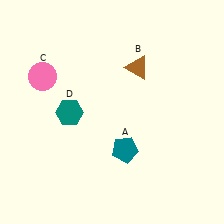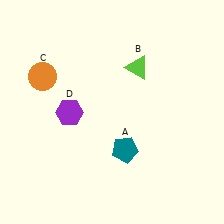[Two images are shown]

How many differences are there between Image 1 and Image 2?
There are 3 differences between the two images.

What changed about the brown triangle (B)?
In Image 1, B is brown. In Image 2, it changed to lime.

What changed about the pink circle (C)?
In Image 1, C is pink. In Image 2, it changed to orange.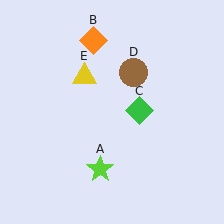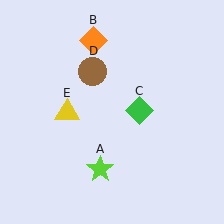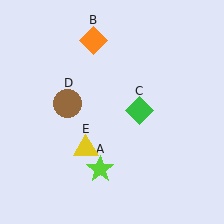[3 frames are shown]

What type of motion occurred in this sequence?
The brown circle (object D), yellow triangle (object E) rotated counterclockwise around the center of the scene.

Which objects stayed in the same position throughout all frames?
Lime star (object A) and orange diamond (object B) and green diamond (object C) remained stationary.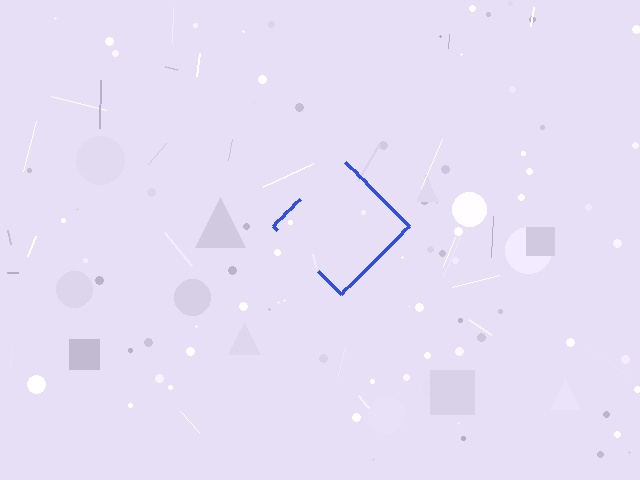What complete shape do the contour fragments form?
The contour fragments form a diamond.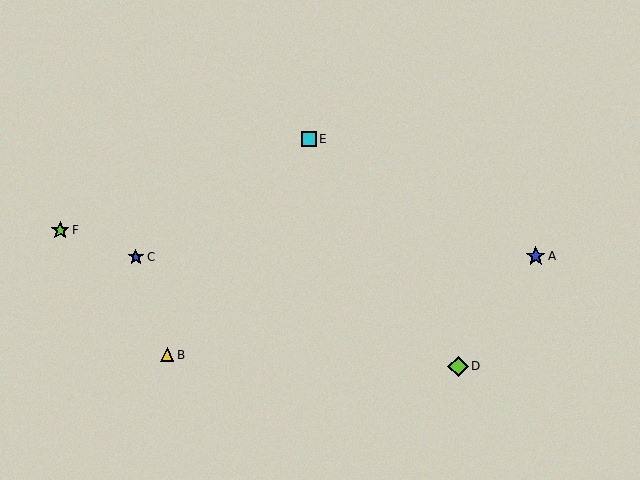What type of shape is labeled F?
Shape F is a lime star.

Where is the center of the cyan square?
The center of the cyan square is at (309, 139).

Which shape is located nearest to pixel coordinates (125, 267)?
The blue star (labeled C) at (136, 257) is nearest to that location.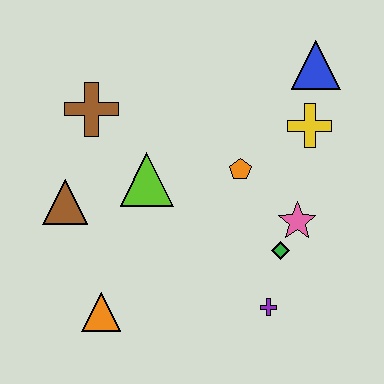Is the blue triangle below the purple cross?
No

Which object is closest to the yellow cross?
The blue triangle is closest to the yellow cross.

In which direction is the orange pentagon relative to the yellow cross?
The orange pentagon is to the left of the yellow cross.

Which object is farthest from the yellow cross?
The orange triangle is farthest from the yellow cross.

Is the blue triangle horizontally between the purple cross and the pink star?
No